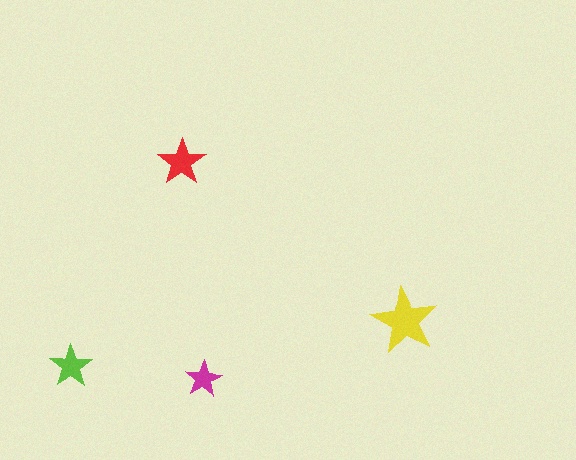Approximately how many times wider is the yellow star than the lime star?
About 1.5 times wider.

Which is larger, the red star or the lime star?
The red one.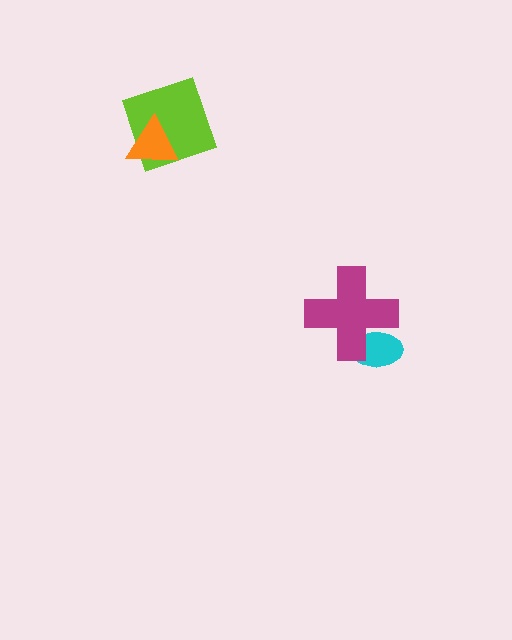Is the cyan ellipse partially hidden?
Yes, it is partially covered by another shape.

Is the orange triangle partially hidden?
No, no other shape covers it.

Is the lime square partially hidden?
Yes, it is partially covered by another shape.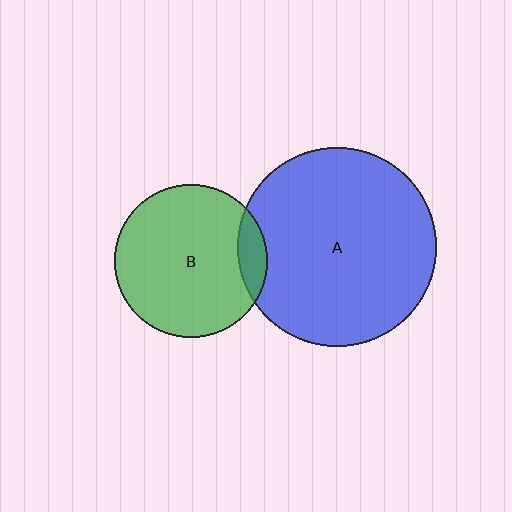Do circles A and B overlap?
Yes.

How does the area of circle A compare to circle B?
Approximately 1.7 times.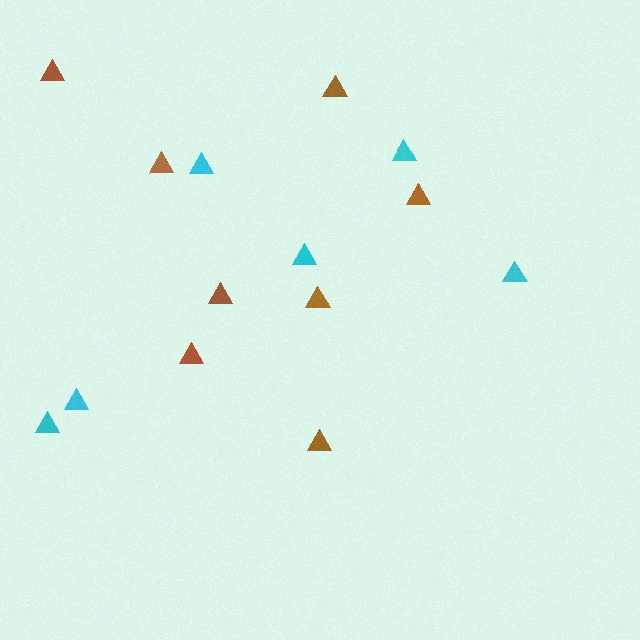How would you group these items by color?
There are 2 groups: one group of cyan triangles (6) and one group of brown triangles (8).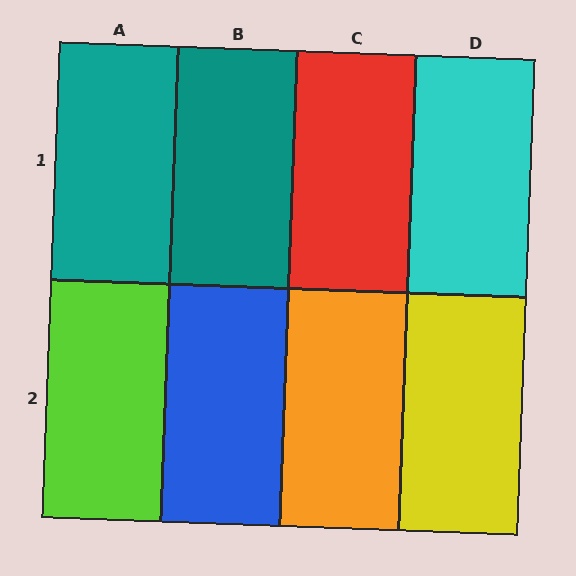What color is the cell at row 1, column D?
Cyan.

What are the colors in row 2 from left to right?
Lime, blue, orange, yellow.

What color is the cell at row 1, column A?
Teal.